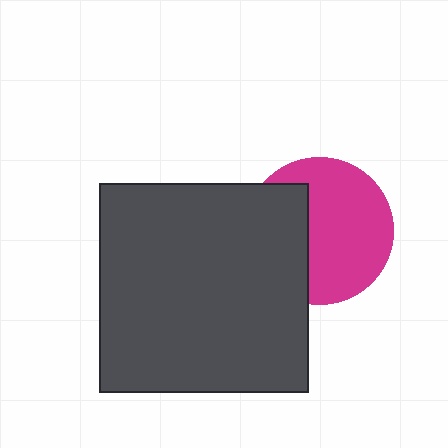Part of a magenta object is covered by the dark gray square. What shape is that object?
It is a circle.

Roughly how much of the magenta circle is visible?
About half of it is visible (roughly 63%).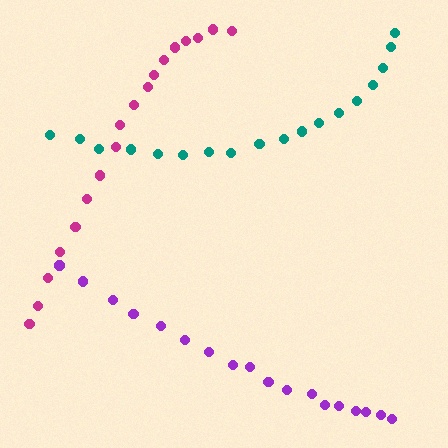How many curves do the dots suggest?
There are 3 distinct paths.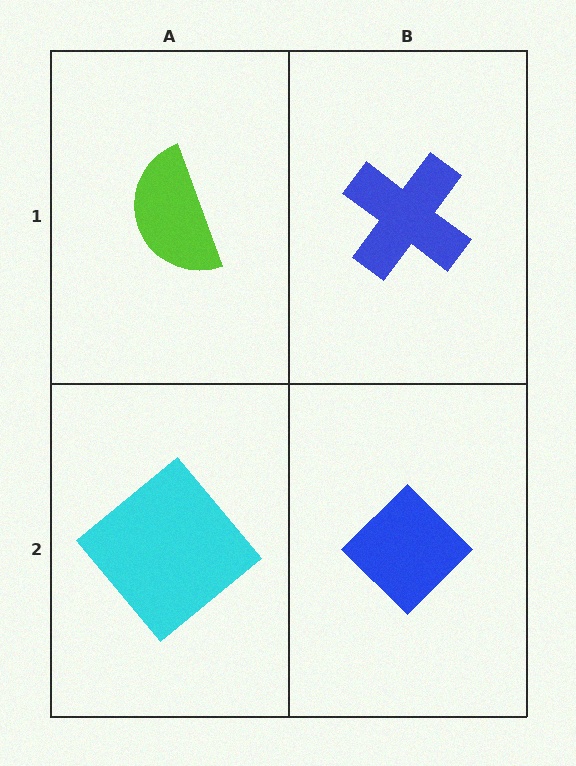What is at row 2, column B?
A blue diamond.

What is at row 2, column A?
A cyan diamond.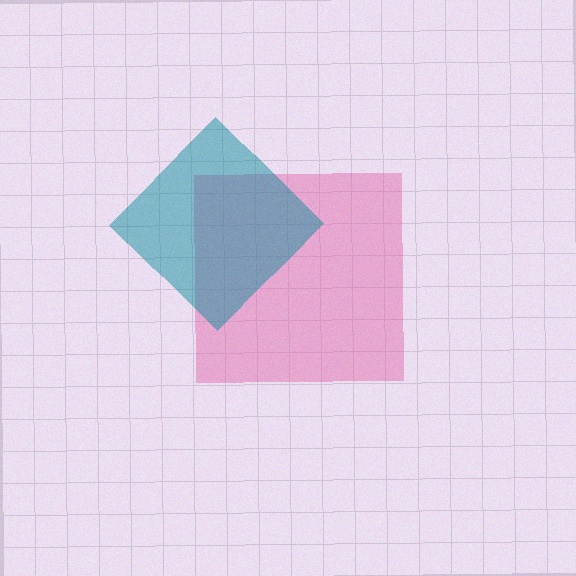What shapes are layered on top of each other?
The layered shapes are: a pink square, a teal diamond.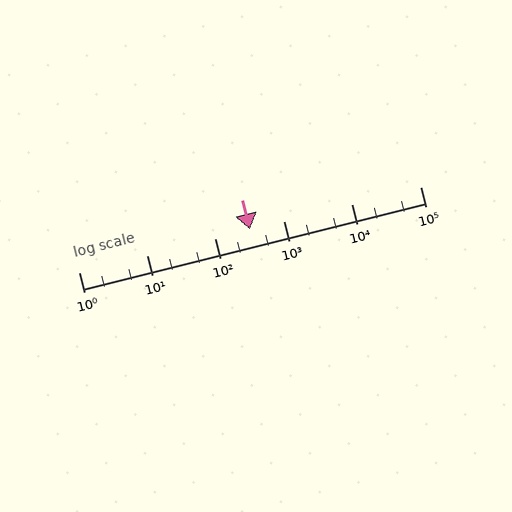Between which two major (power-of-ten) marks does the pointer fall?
The pointer is between 100 and 1000.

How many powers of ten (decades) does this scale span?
The scale spans 5 decades, from 1 to 100000.